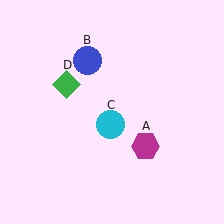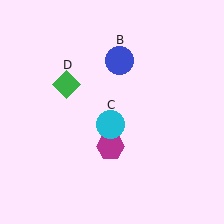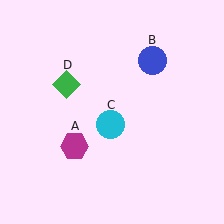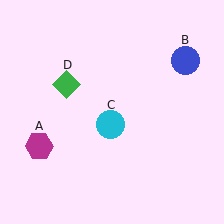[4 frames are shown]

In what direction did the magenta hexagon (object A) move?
The magenta hexagon (object A) moved left.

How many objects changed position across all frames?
2 objects changed position: magenta hexagon (object A), blue circle (object B).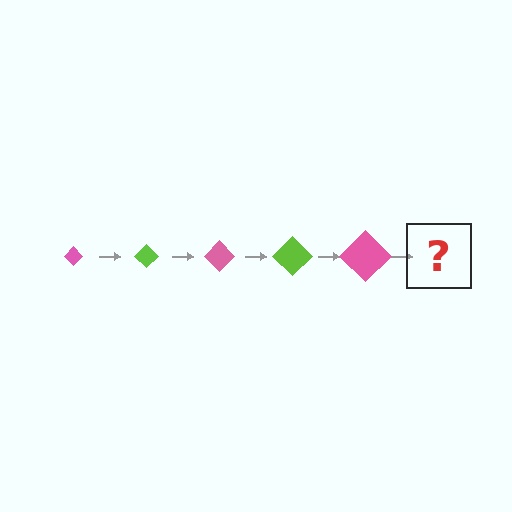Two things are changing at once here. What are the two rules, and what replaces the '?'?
The two rules are that the diamond grows larger each step and the color cycles through pink and lime. The '?' should be a lime diamond, larger than the previous one.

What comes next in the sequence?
The next element should be a lime diamond, larger than the previous one.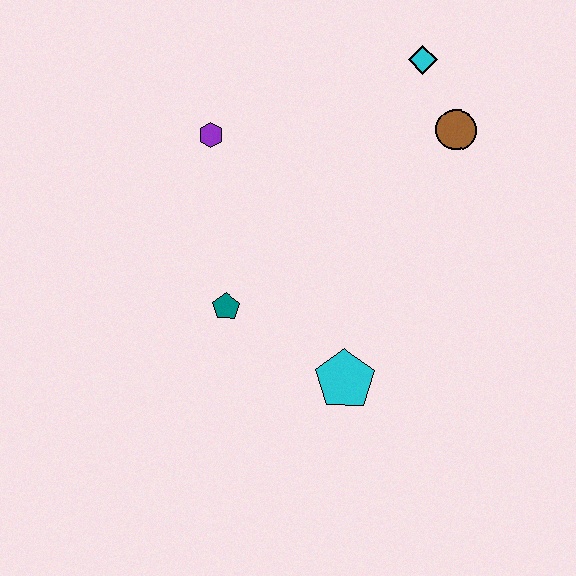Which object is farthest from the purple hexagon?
The cyan pentagon is farthest from the purple hexagon.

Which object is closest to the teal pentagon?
The cyan pentagon is closest to the teal pentagon.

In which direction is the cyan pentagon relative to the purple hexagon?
The cyan pentagon is below the purple hexagon.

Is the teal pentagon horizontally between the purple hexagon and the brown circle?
Yes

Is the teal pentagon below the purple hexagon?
Yes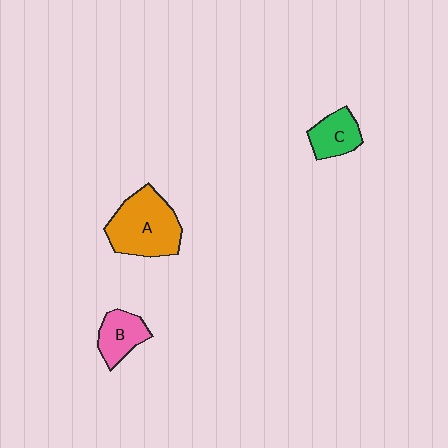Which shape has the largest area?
Shape A (orange).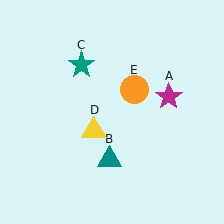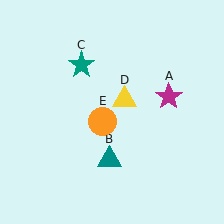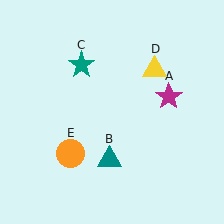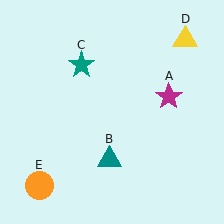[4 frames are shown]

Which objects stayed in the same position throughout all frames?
Magenta star (object A) and teal triangle (object B) and teal star (object C) remained stationary.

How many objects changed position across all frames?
2 objects changed position: yellow triangle (object D), orange circle (object E).